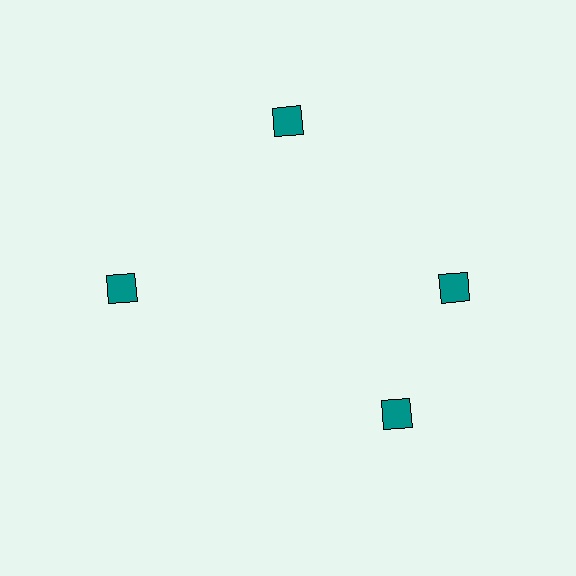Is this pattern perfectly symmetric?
No. The 4 teal diamonds are arranged in a ring, but one element near the 6 o'clock position is rotated out of alignment along the ring, breaking the 4-fold rotational symmetry.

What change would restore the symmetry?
The symmetry would be restored by rotating it back into even spacing with its neighbors so that all 4 diamonds sit at equal angles and equal distance from the center.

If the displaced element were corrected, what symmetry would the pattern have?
It would have 4-fold rotational symmetry — the pattern would map onto itself every 90 degrees.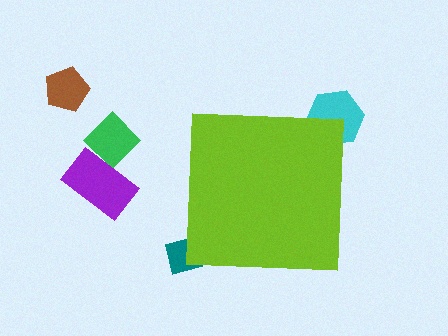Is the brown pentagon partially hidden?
No, the brown pentagon is fully visible.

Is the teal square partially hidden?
Yes, the teal square is partially hidden behind the lime square.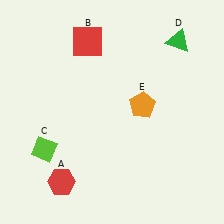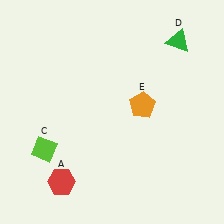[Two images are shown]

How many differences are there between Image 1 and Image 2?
There is 1 difference between the two images.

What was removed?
The red square (B) was removed in Image 2.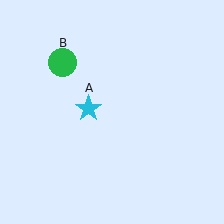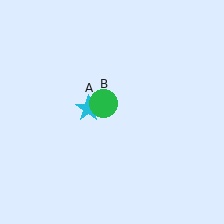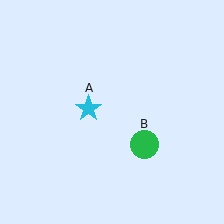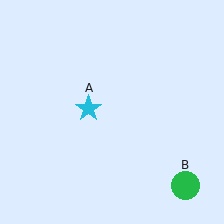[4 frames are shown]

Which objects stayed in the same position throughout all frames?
Cyan star (object A) remained stationary.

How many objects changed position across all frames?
1 object changed position: green circle (object B).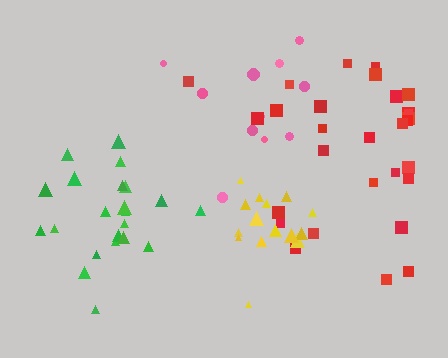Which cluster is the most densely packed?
Green.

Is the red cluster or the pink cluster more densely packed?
Pink.